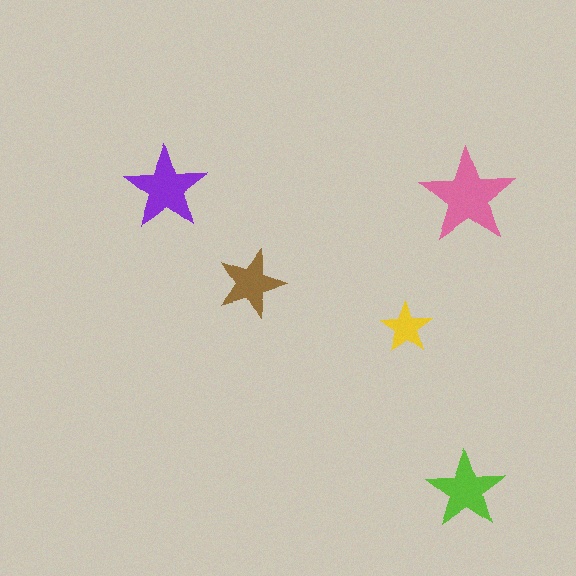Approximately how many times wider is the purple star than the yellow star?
About 1.5 times wider.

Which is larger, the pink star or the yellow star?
The pink one.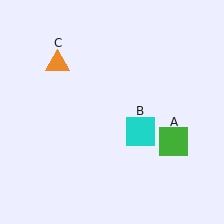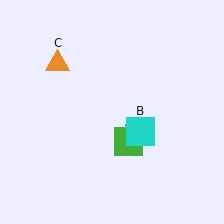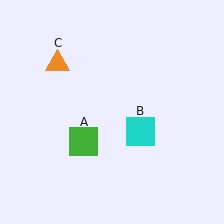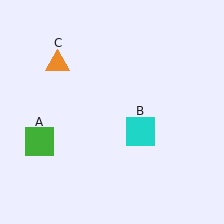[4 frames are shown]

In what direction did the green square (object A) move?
The green square (object A) moved left.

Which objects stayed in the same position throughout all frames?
Cyan square (object B) and orange triangle (object C) remained stationary.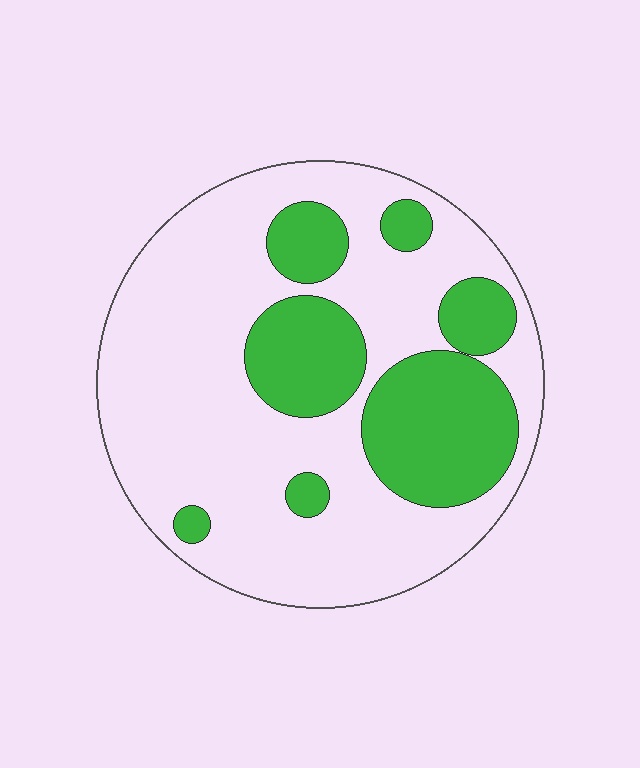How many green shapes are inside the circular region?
7.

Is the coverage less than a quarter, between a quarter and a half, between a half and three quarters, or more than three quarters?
Between a quarter and a half.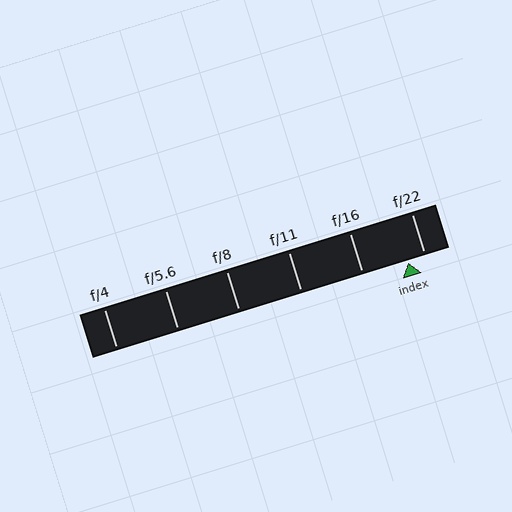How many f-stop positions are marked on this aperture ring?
There are 6 f-stop positions marked.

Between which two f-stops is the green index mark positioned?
The index mark is between f/16 and f/22.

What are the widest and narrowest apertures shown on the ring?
The widest aperture shown is f/4 and the narrowest is f/22.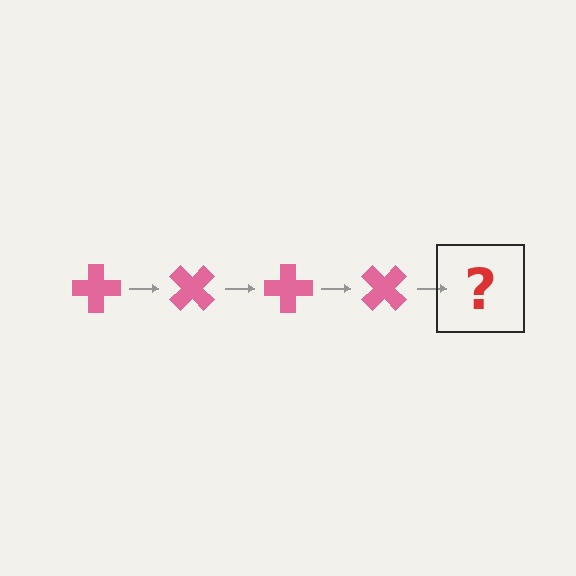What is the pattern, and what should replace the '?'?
The pattern is that the cross rotates 45 degrees each step. The '?' should be a pink cross rotated 180 degrees.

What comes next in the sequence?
The next element should be a pink cross rotated 180 degrees.